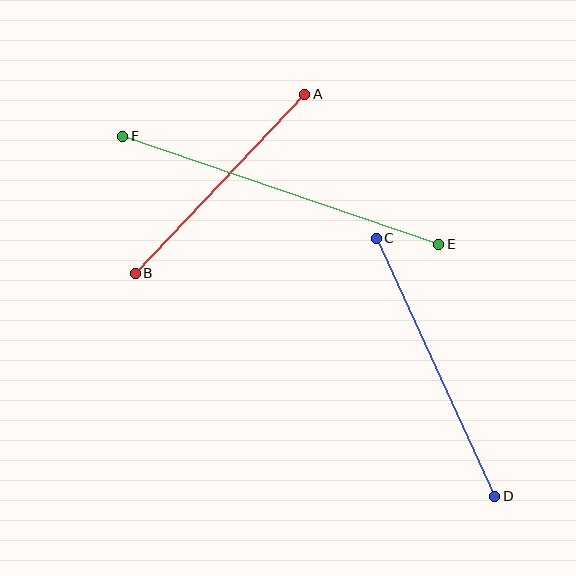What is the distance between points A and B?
The distance is approximately 246 pixels.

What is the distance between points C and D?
The distance is approximately 284 pixels.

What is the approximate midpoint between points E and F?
The midpoint is at approximately (281, 190) pixels.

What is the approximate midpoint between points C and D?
The midpoint is at approximately (435, 367) pixels.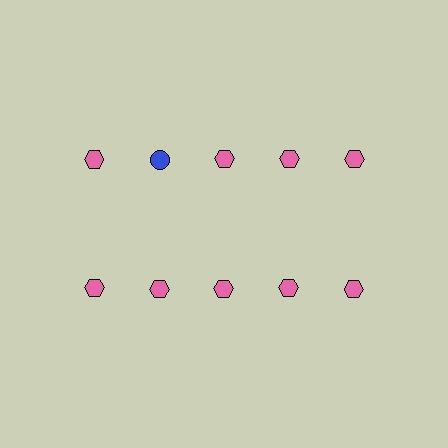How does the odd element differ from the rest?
It differs in both color (blue instead of pink) and shape (circle instead of hexagon).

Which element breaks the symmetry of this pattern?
The blue circle in the top row, second from left column breaks the symmetry. All other shapes are pink hexagons.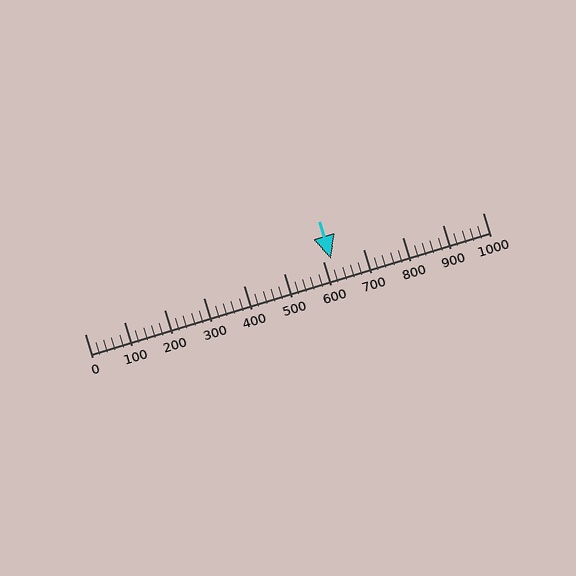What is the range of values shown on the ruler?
The ruler shows values from 0 to 1000.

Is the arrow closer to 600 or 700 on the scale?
The arrow is closer to 600.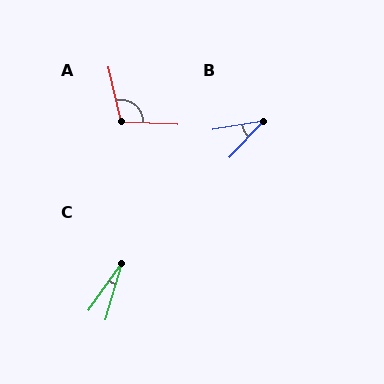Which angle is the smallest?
C, at approximately 19 degrees.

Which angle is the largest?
A, at approximately 106 degrees.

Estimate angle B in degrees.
Approximately 37 degrees.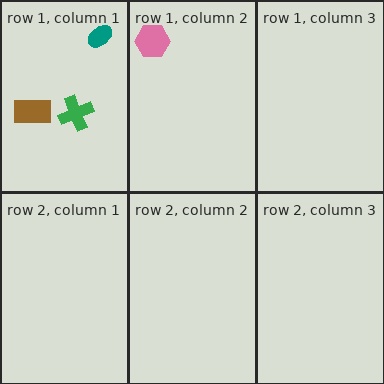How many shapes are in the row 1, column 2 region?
1.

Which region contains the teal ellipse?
The row 1, column 1 region.